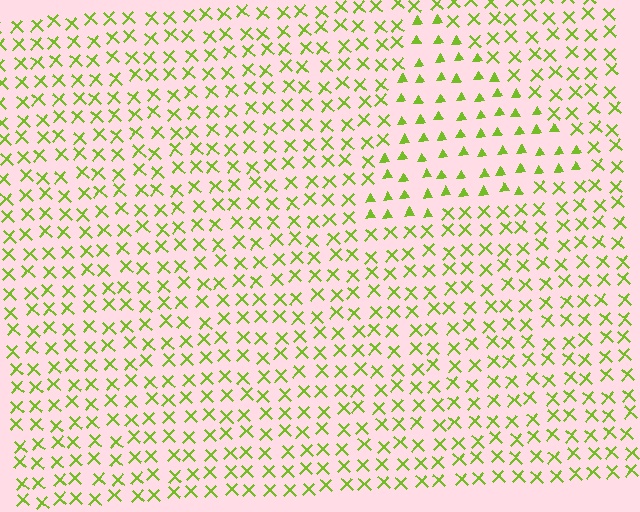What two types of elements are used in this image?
The image uses triangles inside the triangle region and X marks outside it.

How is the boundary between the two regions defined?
The boundary is defined by a change in element shape: triangles inside vs. X marks outside. All elements share the same color and spacing.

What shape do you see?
I see a triangle.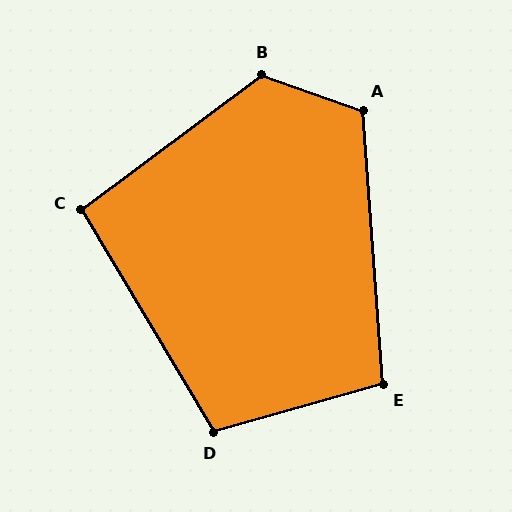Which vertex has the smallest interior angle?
C, at approximately 96 degrees.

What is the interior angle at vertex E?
Approximately 101 degrees (obtuse).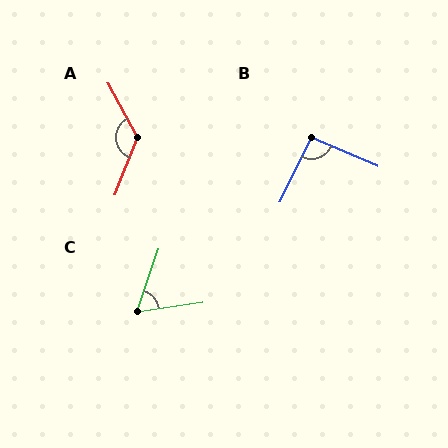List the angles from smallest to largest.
C (62°), B (93°), A (130°).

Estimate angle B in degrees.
Approximately 93 degrees.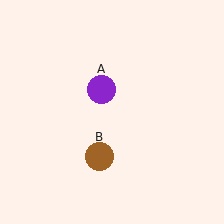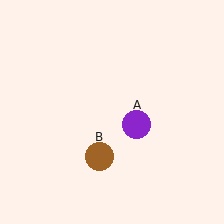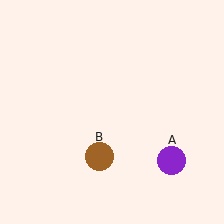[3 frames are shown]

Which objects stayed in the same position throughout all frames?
Brown circle (object B) remained stationary.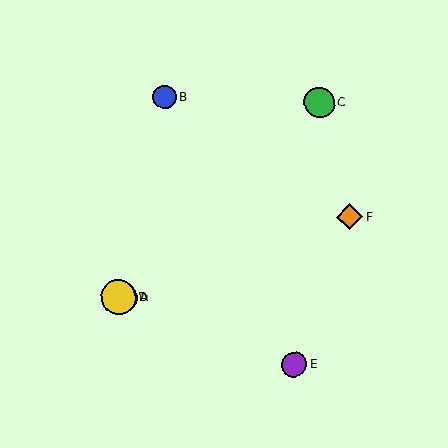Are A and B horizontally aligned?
No, A is at y≈297 and B is at y≈97.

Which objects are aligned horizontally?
Objects A, D are aligned horizontally.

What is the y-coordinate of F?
Object F is at y≈217.